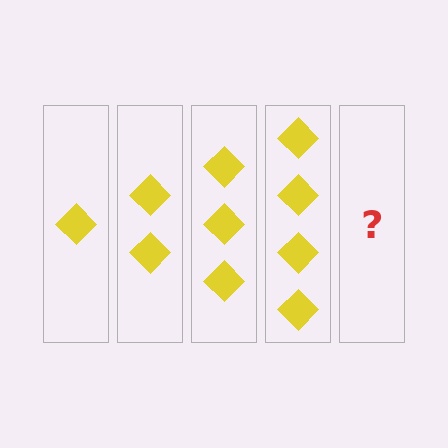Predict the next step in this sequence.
The next step is 5 diamonds.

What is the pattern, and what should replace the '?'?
The pattern is that each step adds one more diamond. The '?' should be 5 diamonds.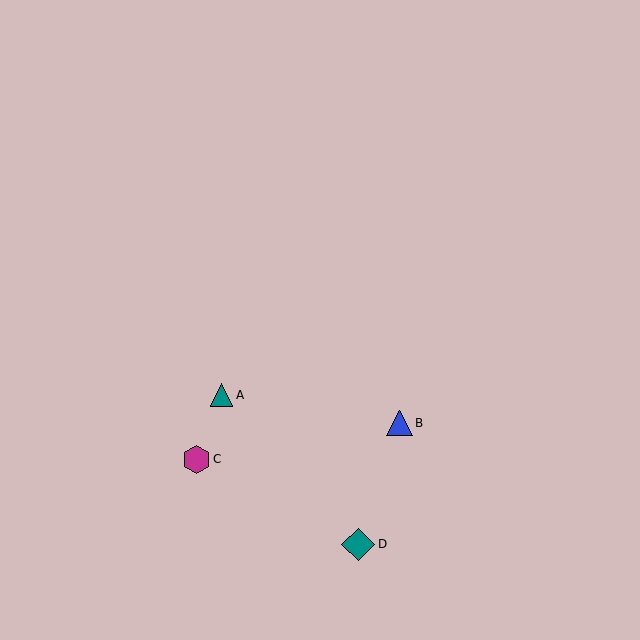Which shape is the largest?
The teal diamond (labeled D) is the largest.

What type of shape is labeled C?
Shape C is a magenta hexagon.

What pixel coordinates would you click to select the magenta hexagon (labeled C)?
Click at (196, 459) to select the magenta hexagon C.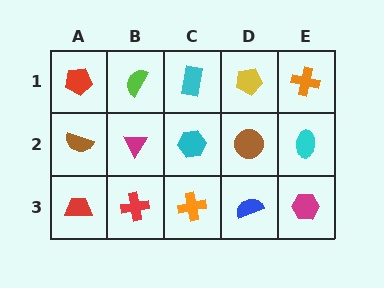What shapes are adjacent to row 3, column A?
A brown semicircle (row 2, column A), a red cross (row 3, column B).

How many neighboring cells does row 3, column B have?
3.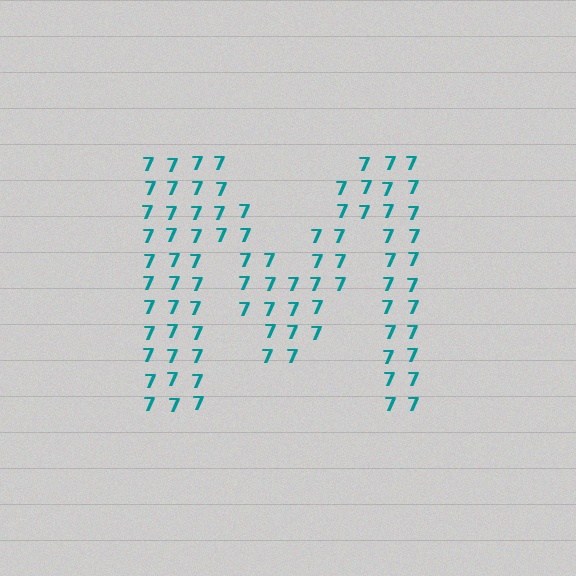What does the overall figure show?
The overall figure shows the letter M.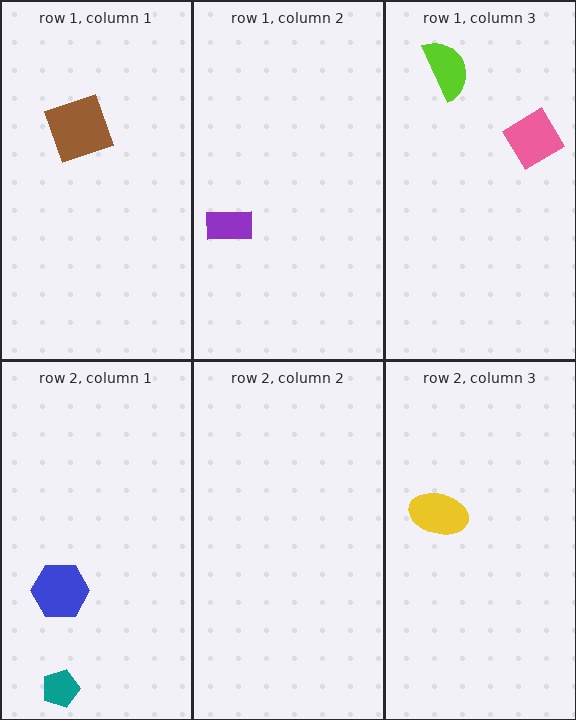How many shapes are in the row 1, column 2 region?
1.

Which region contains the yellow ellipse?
The row 2, column 3 region.